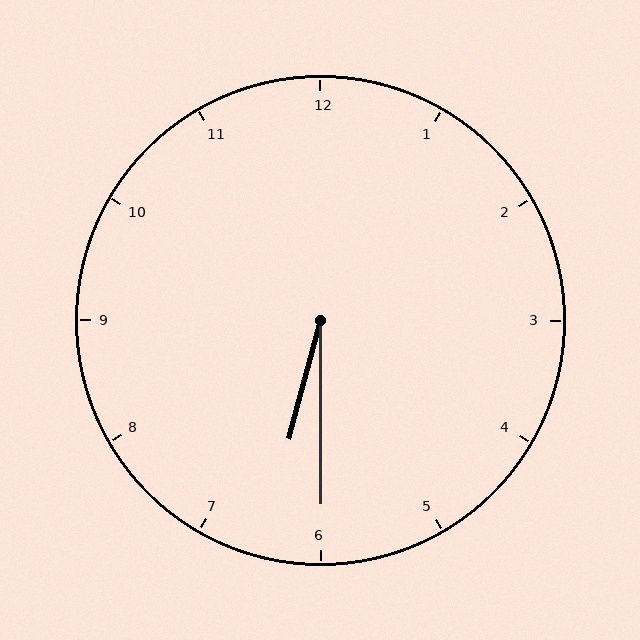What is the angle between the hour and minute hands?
Approximately 15 degrees.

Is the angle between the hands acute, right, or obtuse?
It is acute.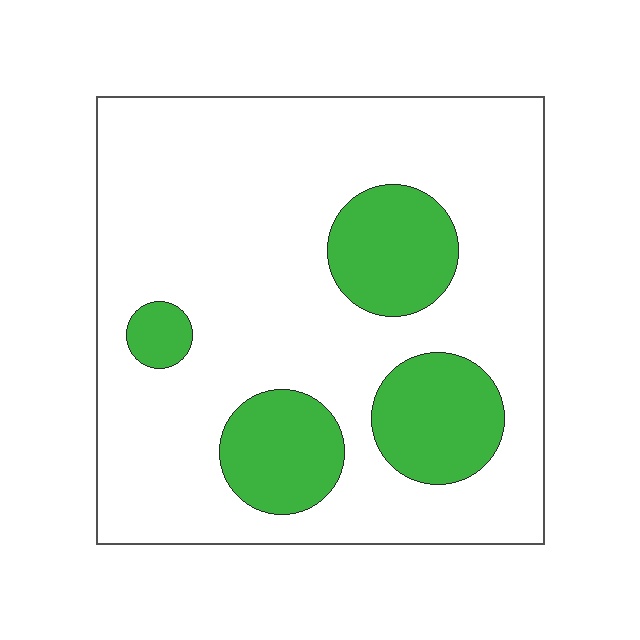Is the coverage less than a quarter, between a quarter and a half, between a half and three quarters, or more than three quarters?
Less than a quarter.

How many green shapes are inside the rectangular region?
4.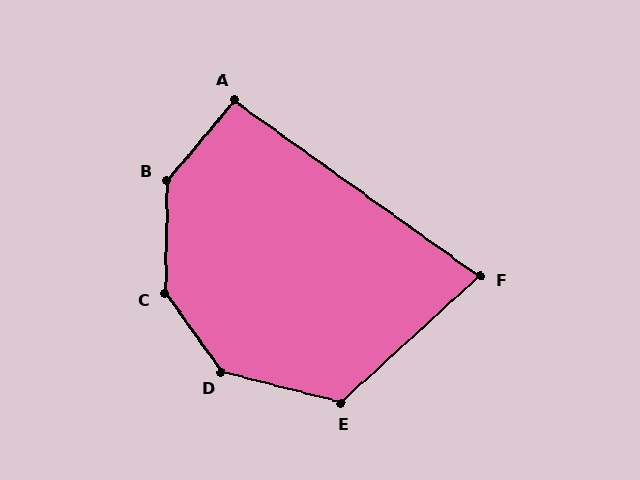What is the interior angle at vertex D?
Approximately 141 degrees (obtuse).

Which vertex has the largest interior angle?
C, at approximately 143 degrees.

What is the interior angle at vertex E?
Approximately 123 degrees (obtuse).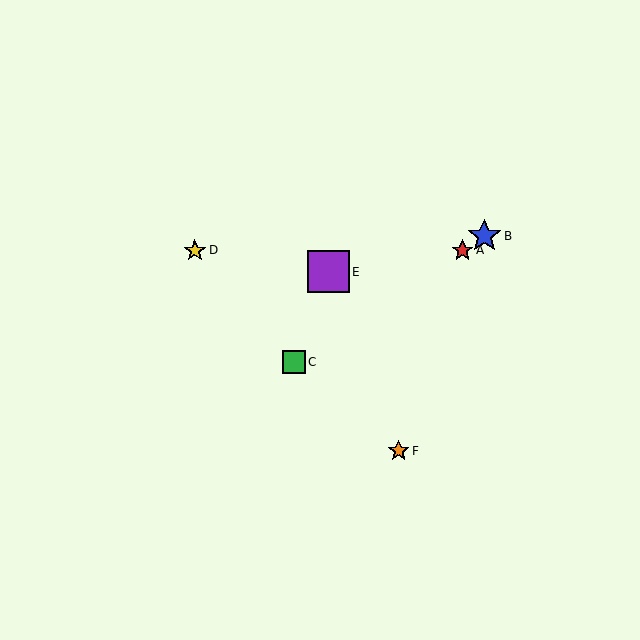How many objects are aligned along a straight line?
3 objects (A, B, C) are aligned along a straight line.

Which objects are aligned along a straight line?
Objects A, B, C are aligned along a straight line.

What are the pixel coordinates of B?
Object B is at (484, 236).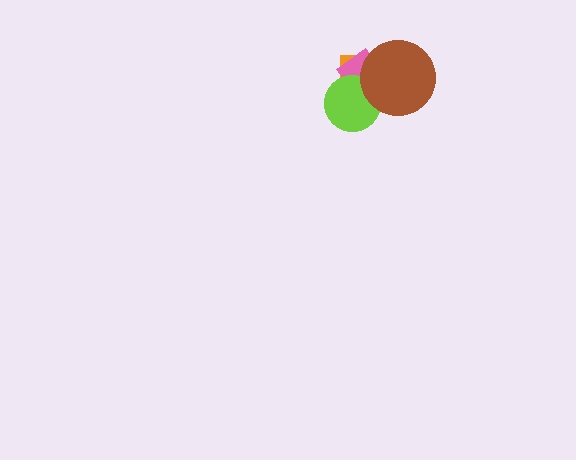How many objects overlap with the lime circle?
3 objects overlap with the lime circle.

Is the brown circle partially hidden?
No, no other shape covers it.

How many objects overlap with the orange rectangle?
3 objects overlap with the orange rectangle.